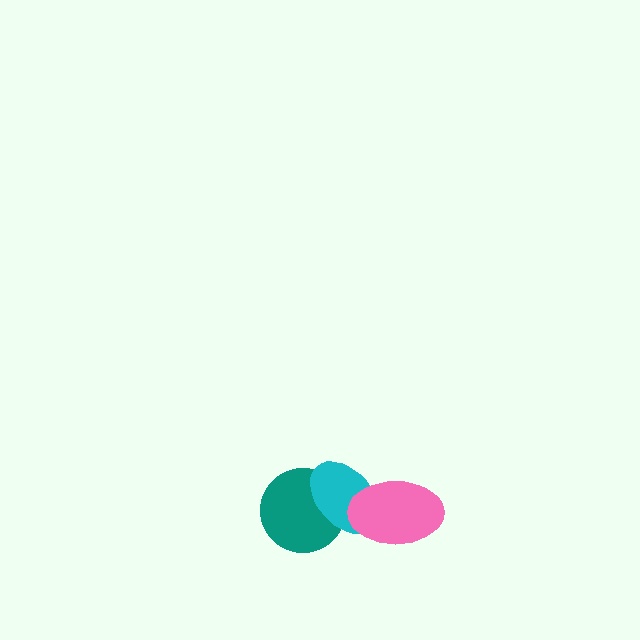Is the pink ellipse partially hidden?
No, no other shape covers it.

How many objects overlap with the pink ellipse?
1 object overlaps with the pink ellipse.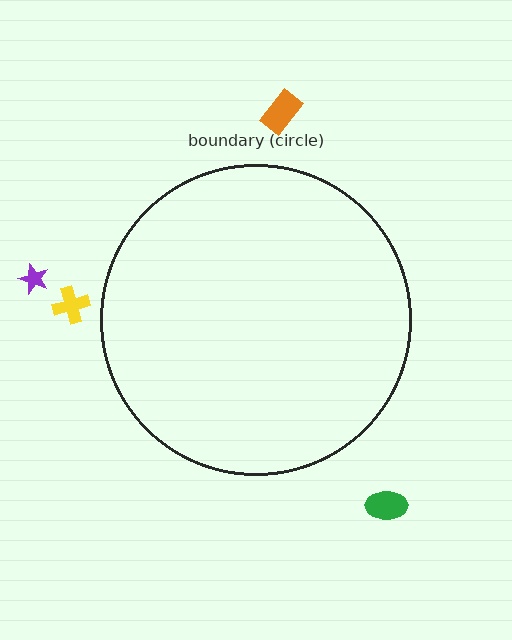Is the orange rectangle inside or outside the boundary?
Outside.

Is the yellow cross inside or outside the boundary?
Outside.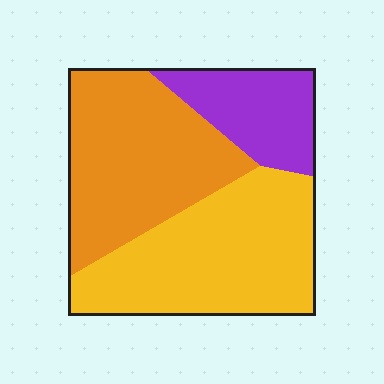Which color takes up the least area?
Purple, at roughly 20%.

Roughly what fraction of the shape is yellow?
Yellow covers about 45% of the shape.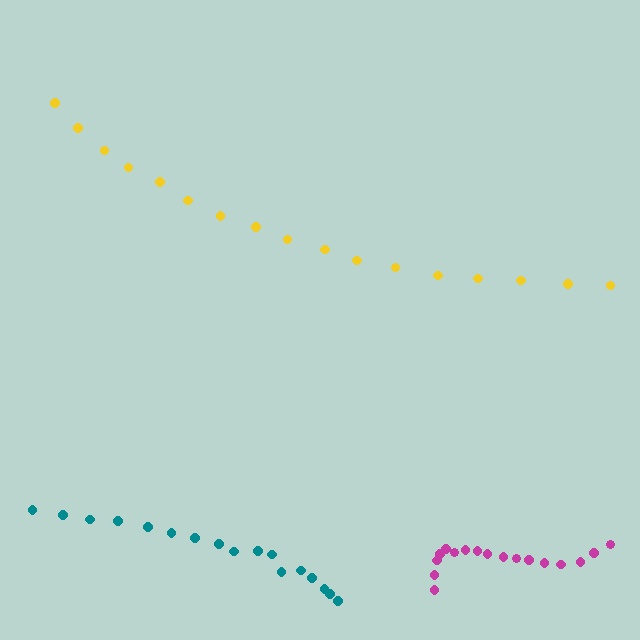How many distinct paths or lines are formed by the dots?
There are 3 distinct paths.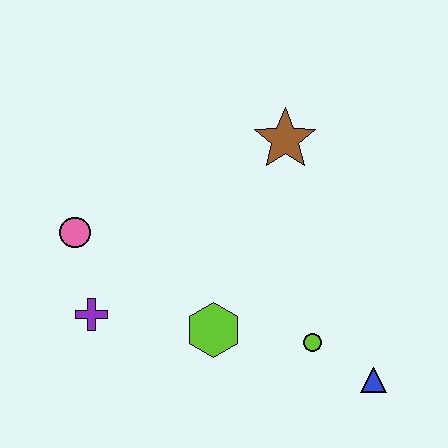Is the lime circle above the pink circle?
No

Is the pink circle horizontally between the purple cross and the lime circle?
No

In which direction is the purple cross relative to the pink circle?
The purple cross is below the pink circle.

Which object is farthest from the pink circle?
The blue triangle is farthest from the pink circle.